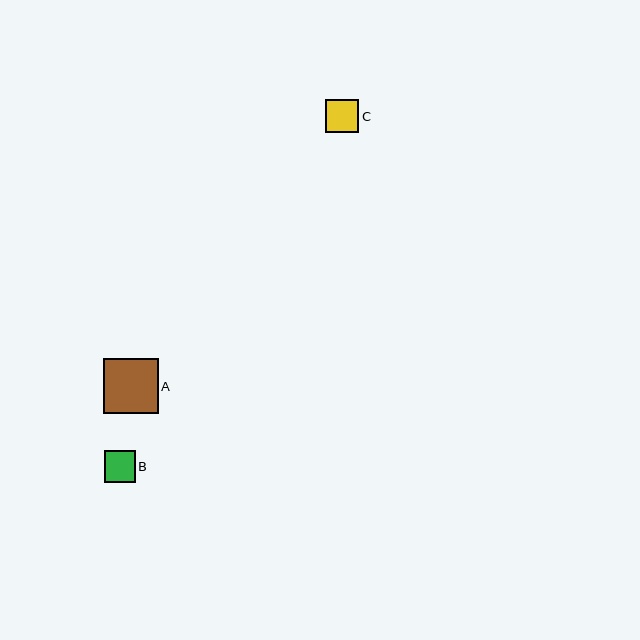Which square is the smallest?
Square B is the smallest with a size of approximately 31 pixels.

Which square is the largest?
Square A is the largest with a size of approximately 55 pixels.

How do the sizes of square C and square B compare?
Square C and square B are approximately the same size.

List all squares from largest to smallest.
From largest to smallest: A, C, B.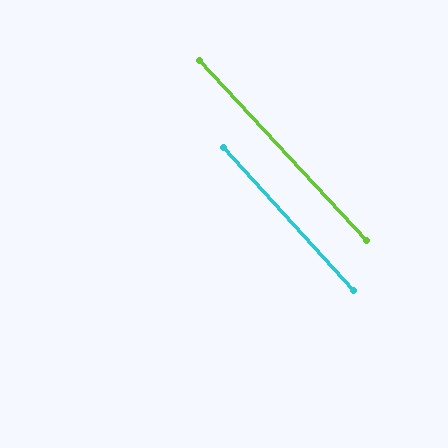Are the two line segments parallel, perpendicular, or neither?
Parallel — their directions differ by only 0.5°.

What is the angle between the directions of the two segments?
Approximately 1 degree.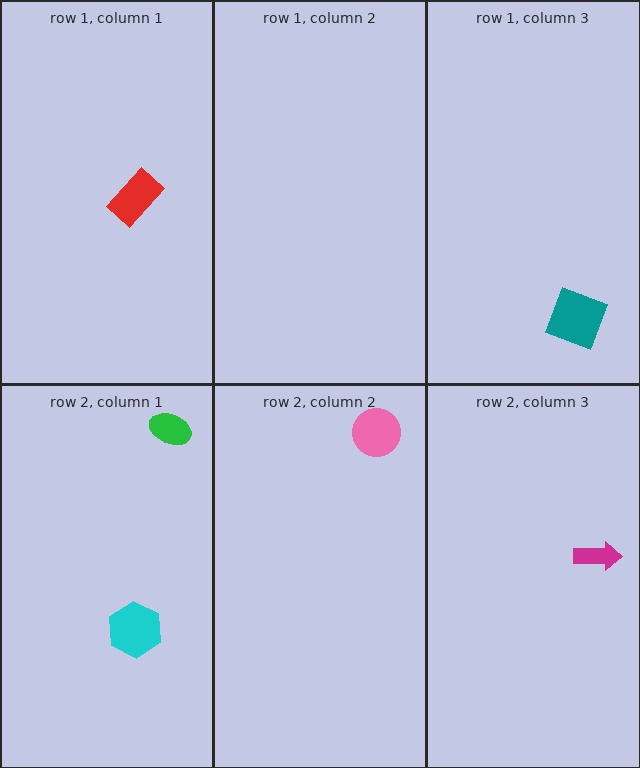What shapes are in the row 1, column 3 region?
The teal diamond.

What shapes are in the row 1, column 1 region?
The red rectangle.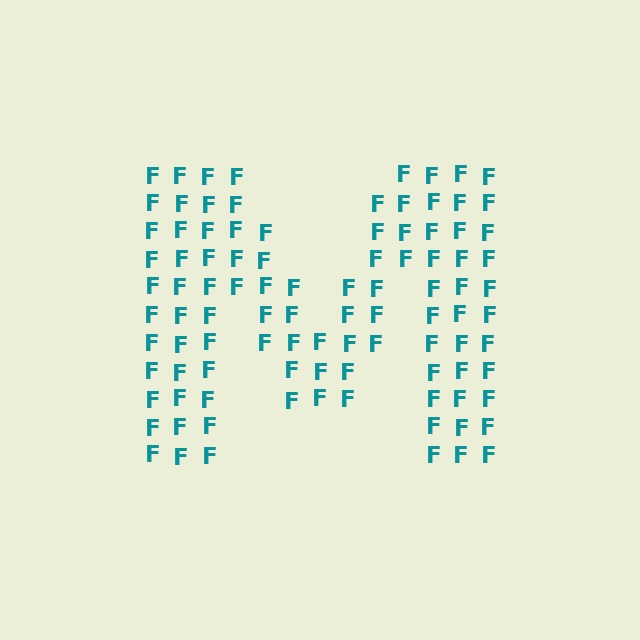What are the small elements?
The small elements are letter F's.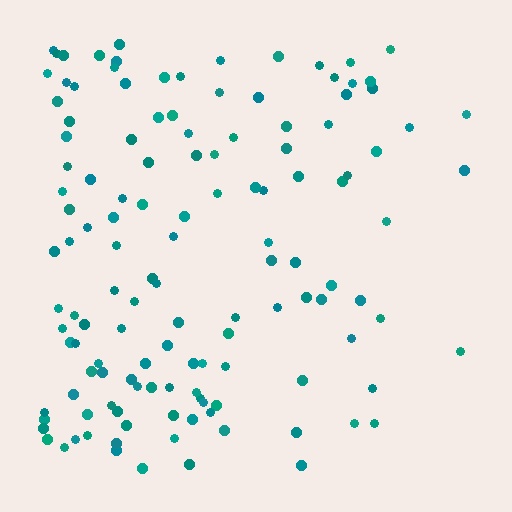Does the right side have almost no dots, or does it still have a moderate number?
Still a moderate number, just noticeably fewer than the left.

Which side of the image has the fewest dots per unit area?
The right.